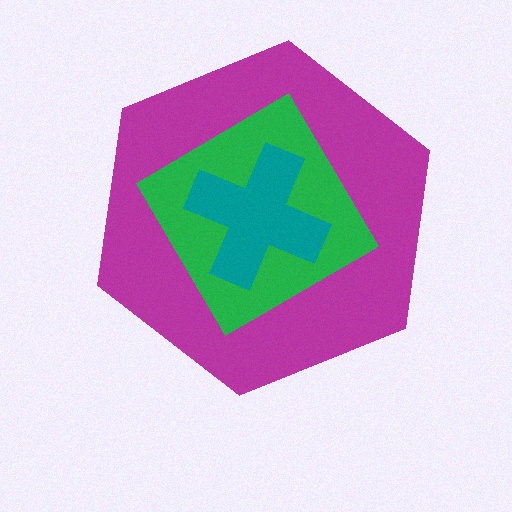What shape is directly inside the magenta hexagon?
The green diamond.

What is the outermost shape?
The magenta hexagon.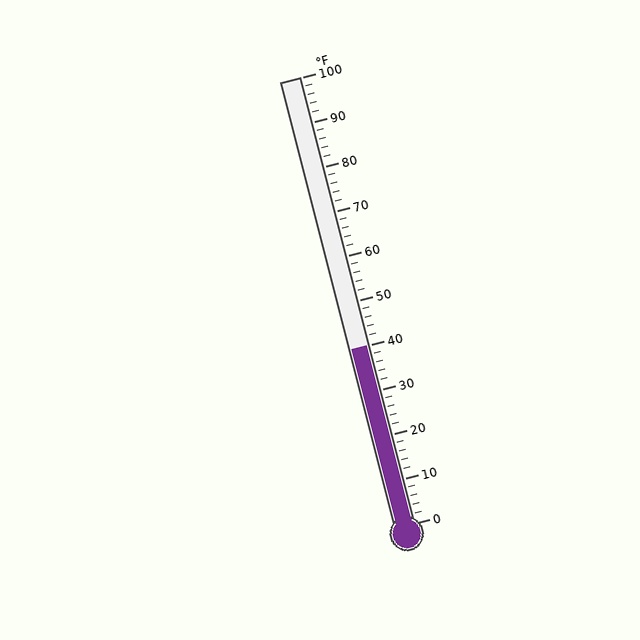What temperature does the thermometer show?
The thermometer shows approximately 40°F.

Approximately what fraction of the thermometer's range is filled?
The thermometer is filled to approximately 40% of its range.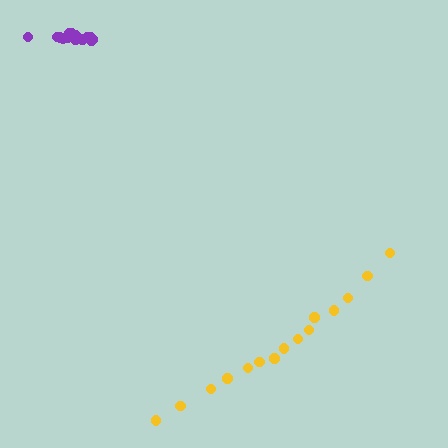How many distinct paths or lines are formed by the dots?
There are 2 distinct paths.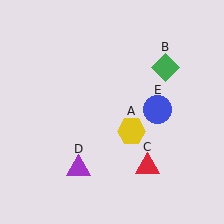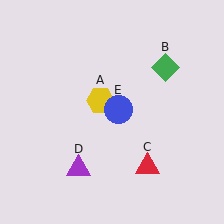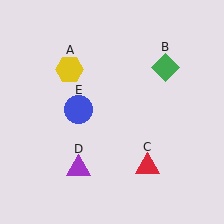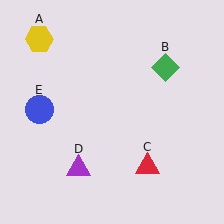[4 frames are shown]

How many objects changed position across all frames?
2 objects changed position: yellow hexagon (object A), blue circle (object E).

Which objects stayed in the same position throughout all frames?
Green diamond (object B) and red triangle (object C) and purple triangle (object D) remained stationary.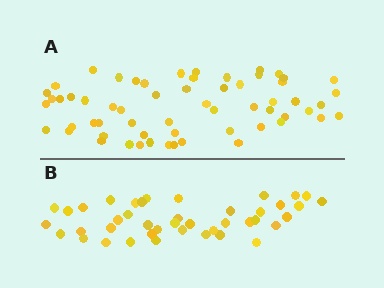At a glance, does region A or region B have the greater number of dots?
Region A (the top region) has more dots.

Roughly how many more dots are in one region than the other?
Region A has approximately 20 more dots than region B.